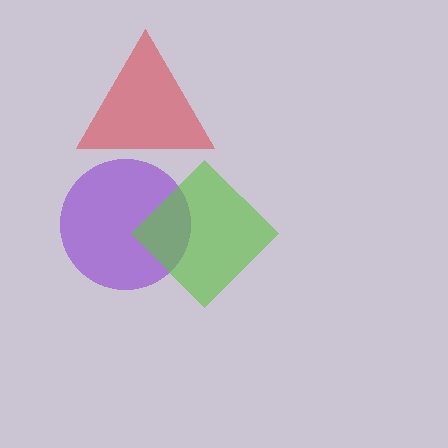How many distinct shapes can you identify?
There are 3 distinct shapes: a red triangle, a purple circle, a lime diamond.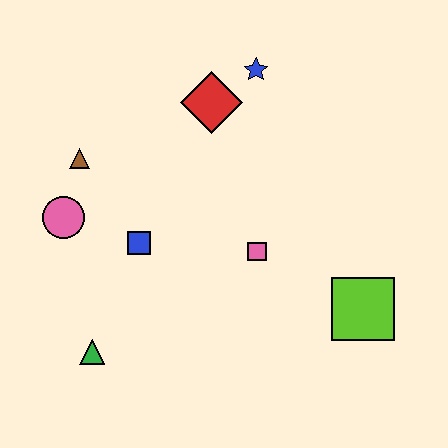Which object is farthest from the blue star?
The green triangle is farthest from the blue star.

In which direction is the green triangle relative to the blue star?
The green triangle is below the blue star.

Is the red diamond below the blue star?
Yes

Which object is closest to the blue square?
The pink circle is closest to the blue square.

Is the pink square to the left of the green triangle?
No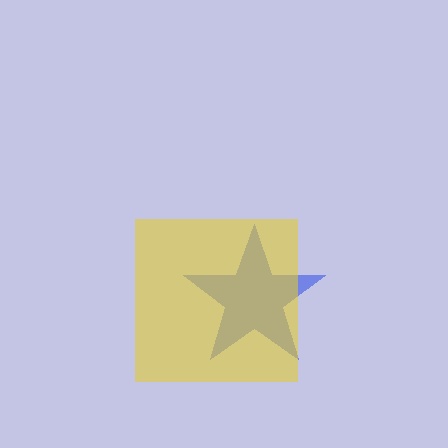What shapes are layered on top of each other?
The layered shapes are: a blue star, a yellow square.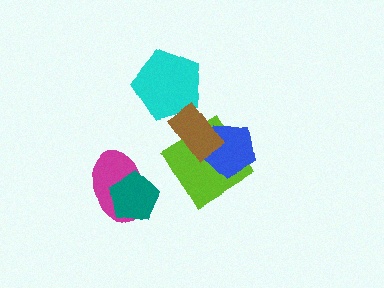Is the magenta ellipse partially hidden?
Yes, it is partially covered by another shape.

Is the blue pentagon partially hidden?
Yes, it is partially covered by another shape.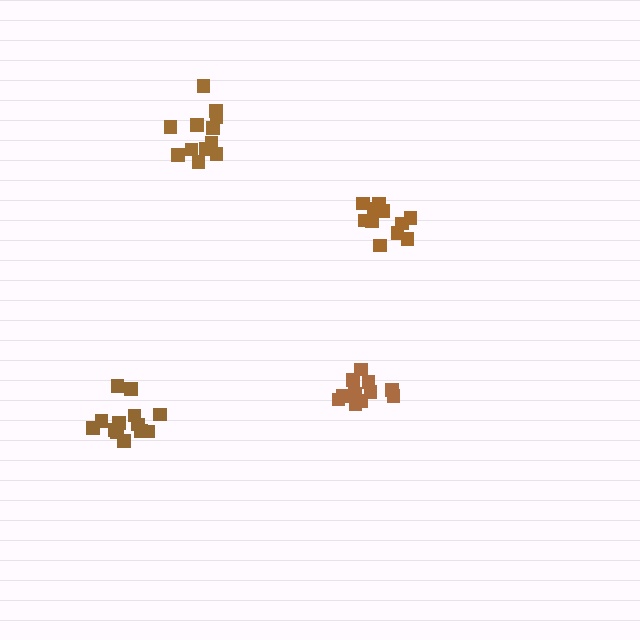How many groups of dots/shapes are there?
There are 4 groups.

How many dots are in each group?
Group 1: 12 dots, Group 2: 11 dots, Group 3: 11 dots, Group 4: 13 dots (47 total).